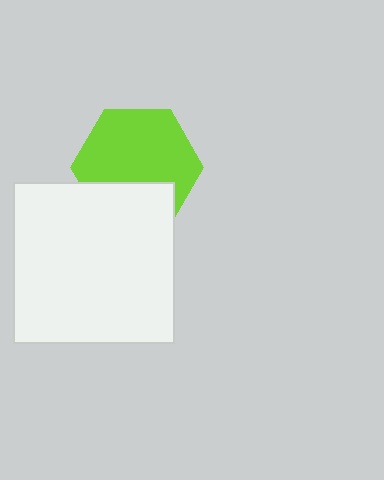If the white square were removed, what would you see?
You would see the complete lime hexagon.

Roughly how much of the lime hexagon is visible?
Most of it is visible (roughly 68%).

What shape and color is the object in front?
The object in front is a white square.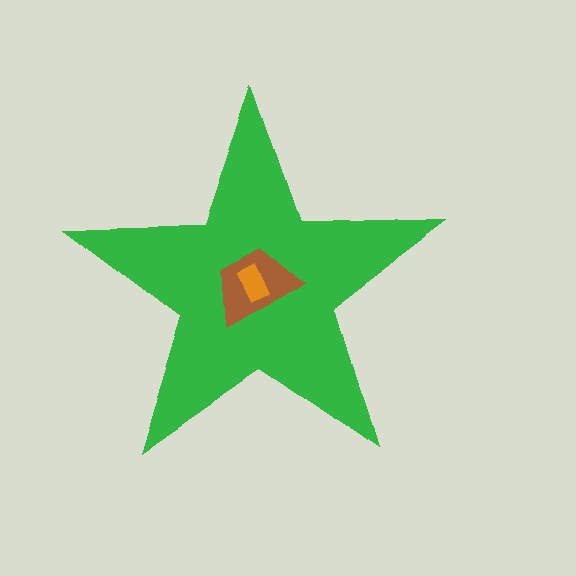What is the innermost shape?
The orange rectangle.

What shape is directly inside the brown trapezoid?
The orange rectangle.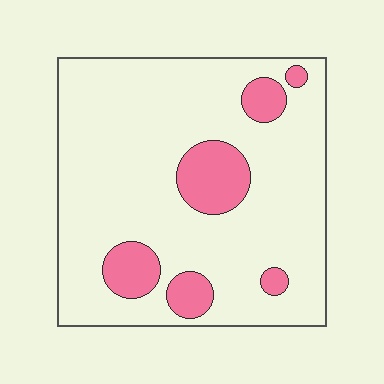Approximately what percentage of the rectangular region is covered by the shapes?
Approximately 15%.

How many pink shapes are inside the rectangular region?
6.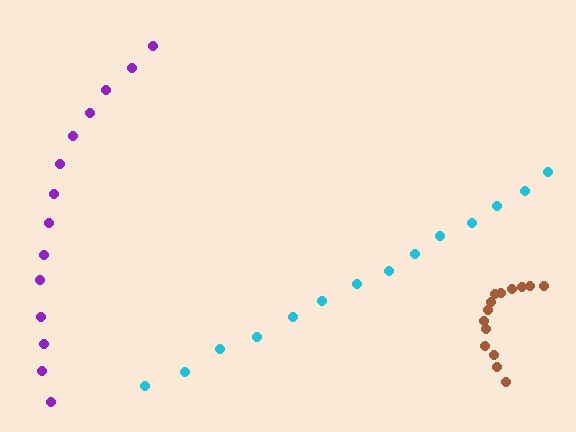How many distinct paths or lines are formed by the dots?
There are 3 distinct paths.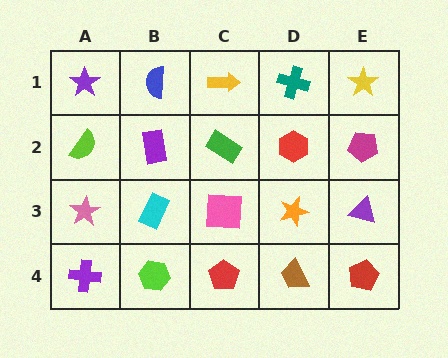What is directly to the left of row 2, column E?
A red hexagon.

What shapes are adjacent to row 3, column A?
A lime semicircle (row 2, column A), a purple cross (row 4, column A), a cyan rectangle (row 3, column B).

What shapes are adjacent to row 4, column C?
A pink square (row 3, column C), a lime hexagon (row 4, column B), a brown trapezoid (row 4, column D).